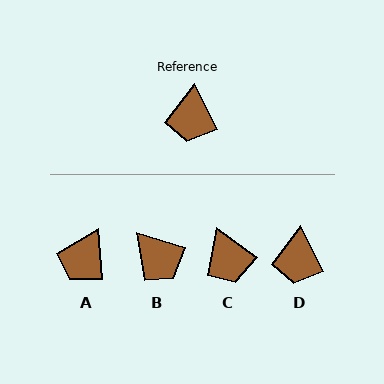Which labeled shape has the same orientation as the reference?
D.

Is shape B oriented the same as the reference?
No, it is off by about 46 degrees.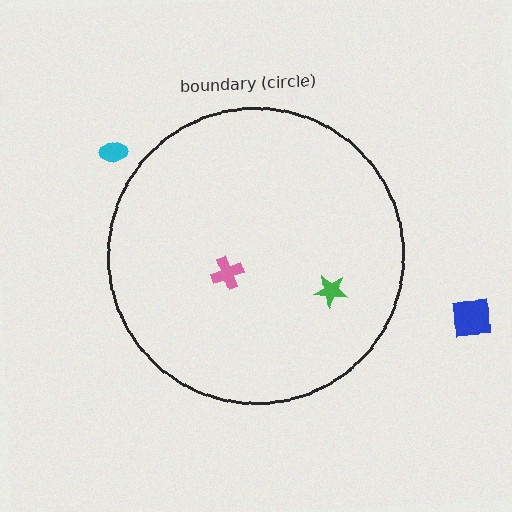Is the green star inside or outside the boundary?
Inside.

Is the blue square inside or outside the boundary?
Outside.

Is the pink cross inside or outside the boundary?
Inside.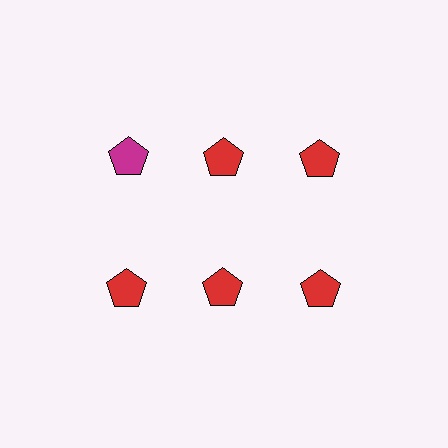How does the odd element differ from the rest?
It has a different color: magenta instead of red.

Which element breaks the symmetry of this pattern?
The magenta pentagon in the top row, leftmost column breaks the symmetry. All other shapes are red pentagons.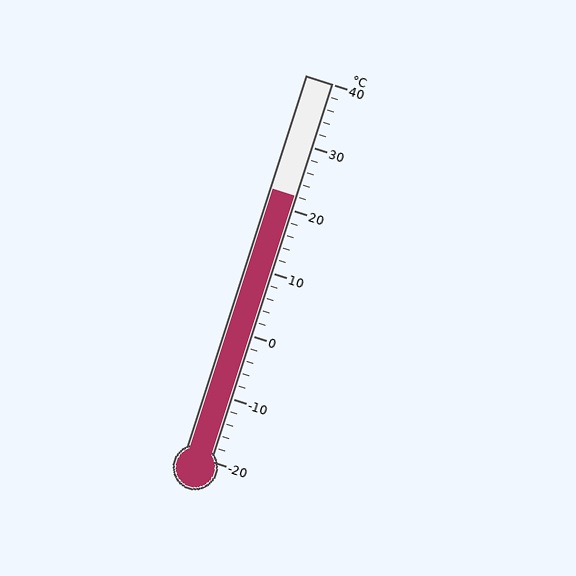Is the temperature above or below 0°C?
The temperature is above 0°C.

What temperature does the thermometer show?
The thermometer shows approximately 22°C.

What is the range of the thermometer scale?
The thermometer scale ranges from -20°C to 40°C.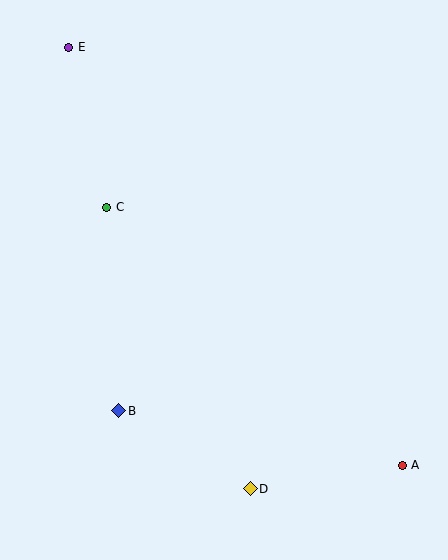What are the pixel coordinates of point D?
Point D is at (250, 489).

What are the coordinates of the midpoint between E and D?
The midpoint between E and D is at (159, 268).